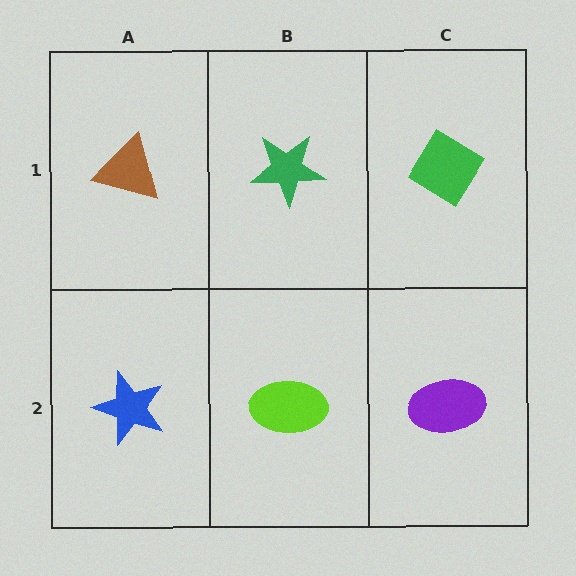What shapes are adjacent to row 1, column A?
A blue star (row 2, column A), a green star (row 1, column B).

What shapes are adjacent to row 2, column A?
A brown triangle (row 1, column A), a lime ellipse (row 2, column B).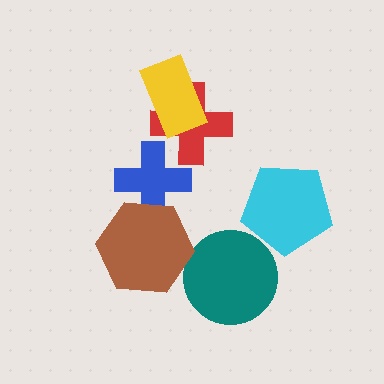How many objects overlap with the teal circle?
0 objects overlap with the teal circle.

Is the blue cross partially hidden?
Yes, it is partially covered by another shape.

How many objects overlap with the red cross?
2 objects overlap with the red cross.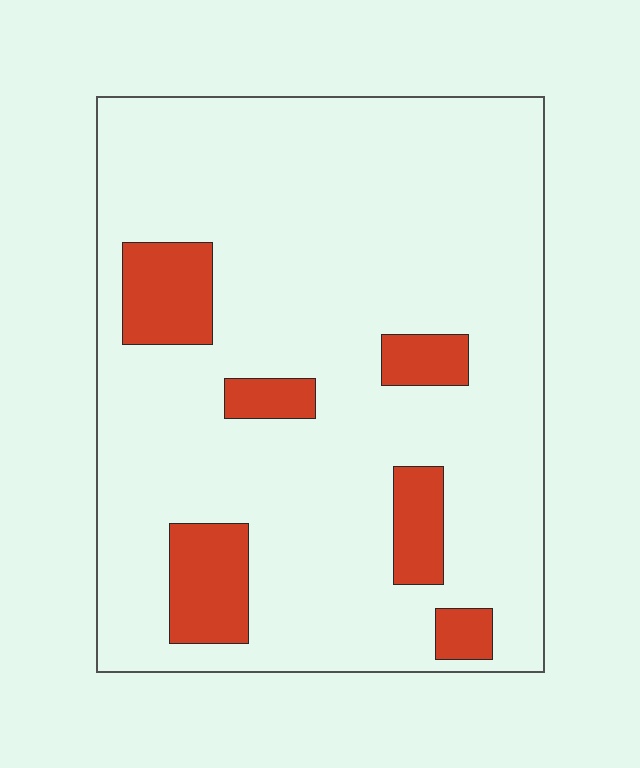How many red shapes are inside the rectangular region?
6.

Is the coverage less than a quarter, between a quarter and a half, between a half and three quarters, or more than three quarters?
Less than a quarter.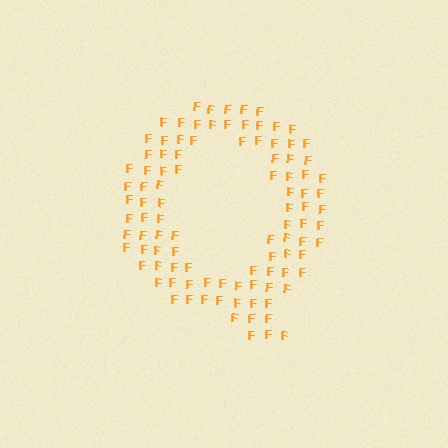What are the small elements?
The small elements are letter F's.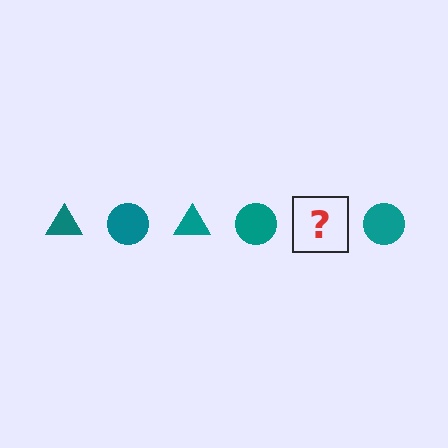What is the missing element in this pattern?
The missing element is a teal triangle.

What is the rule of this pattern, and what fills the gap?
The rule is that the pattern cycles through triangle, circle shapes in teal. The gap should be filled with a teal triangle.